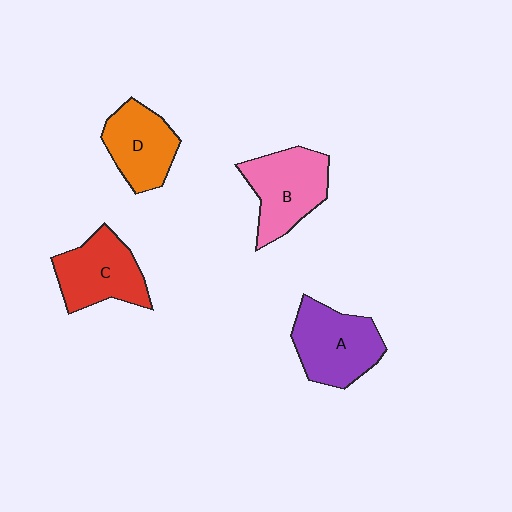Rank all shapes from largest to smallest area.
From largest to smallest: A (purple), B (pink), C (red), D (orange).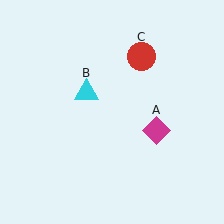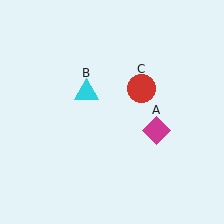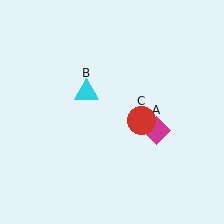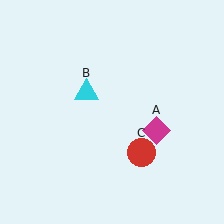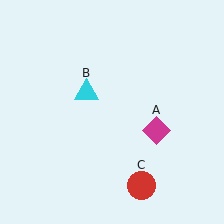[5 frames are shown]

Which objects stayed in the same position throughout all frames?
Magenta diamond (object A) and cyan triangle (object B) remained stationary.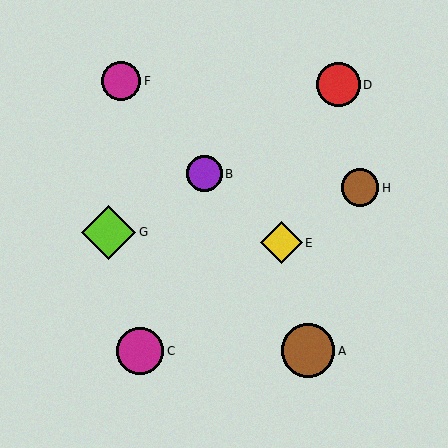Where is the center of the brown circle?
The center of the brown circle is at (360, 188).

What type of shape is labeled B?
Shape B is a purple circle.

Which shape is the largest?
The lime diamond (labeled G) is the largest.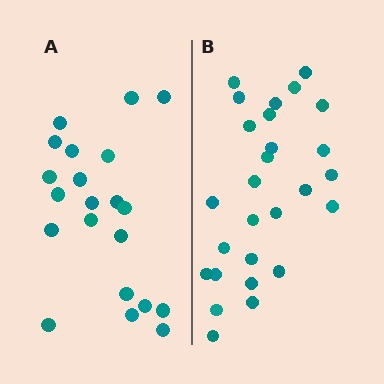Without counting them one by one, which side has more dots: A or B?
Region B (the right region) has more dots.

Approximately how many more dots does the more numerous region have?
Region B has about 6 more dots than region A.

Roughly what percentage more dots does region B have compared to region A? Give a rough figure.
About 30% more.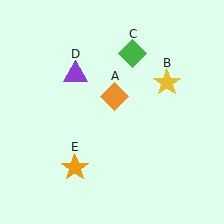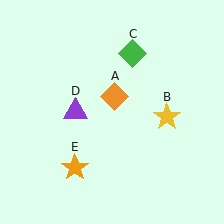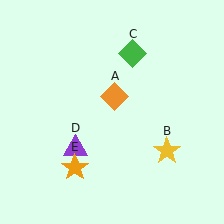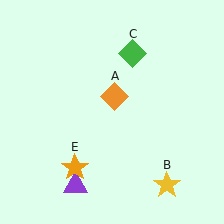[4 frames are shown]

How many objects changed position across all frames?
2 objects changed position: yellow star (object B), purple triangle (object D).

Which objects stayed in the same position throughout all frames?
Orange diamond (object A) and green diamond (object C) and orange star (object E) remained stationary.